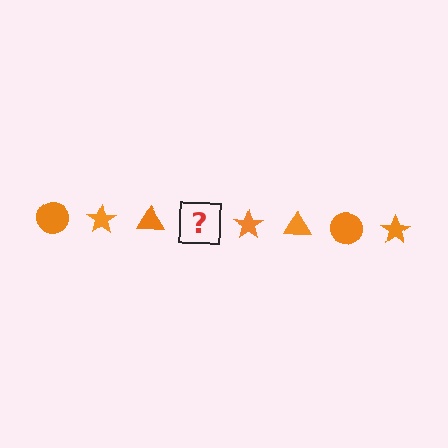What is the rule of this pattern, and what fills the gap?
The rule is that the pattern cycles through circle, star, triangle shapes in orange. The gap should be filled with an orange circle.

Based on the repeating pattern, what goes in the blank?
The blank should be an orange circle.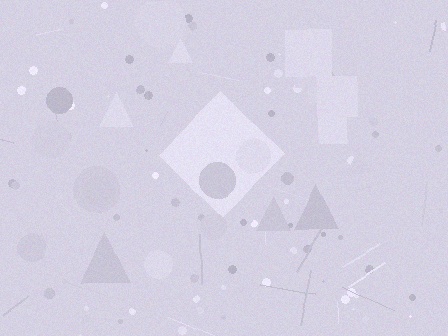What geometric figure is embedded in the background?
A diamond is embedded in the background.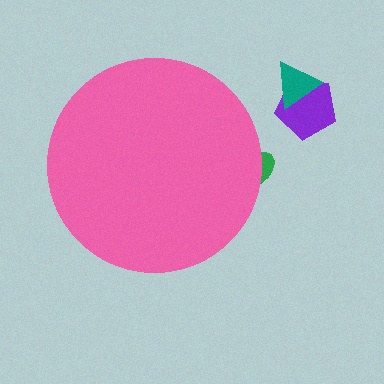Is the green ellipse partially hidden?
Yes, the green ellipse is partially hidden behind the pink circle.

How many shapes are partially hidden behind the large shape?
1 shape is partially hidden.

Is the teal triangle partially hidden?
No, the teal triangle is fully visible.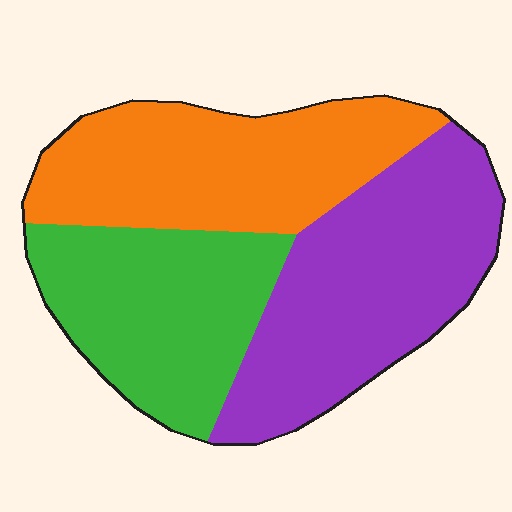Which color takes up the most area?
Purple, at roughly 35%.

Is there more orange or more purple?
Purple.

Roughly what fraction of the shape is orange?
Orange covers about 35% of the shape.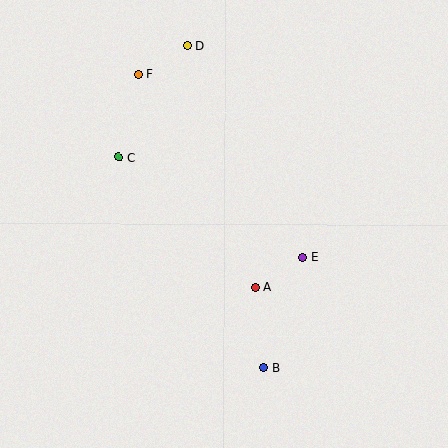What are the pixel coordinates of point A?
Point A is at (255, 288).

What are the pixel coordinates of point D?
Point D is at (187, 46).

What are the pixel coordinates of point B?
Point B is at (264, 368).